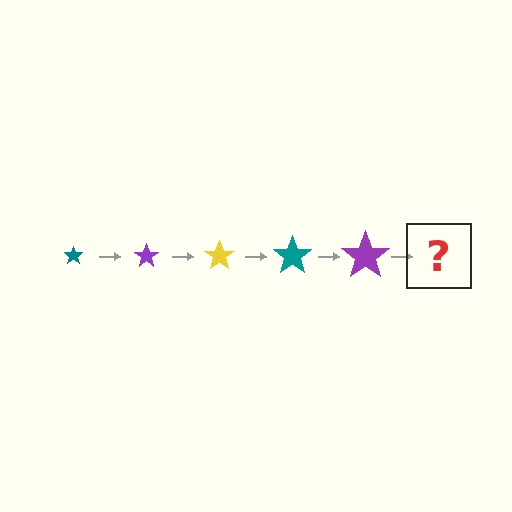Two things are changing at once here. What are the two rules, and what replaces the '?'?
The two rules are that the star grows larger each step and the color cycles through teal, purple, and yellow. The '?' should be a yellow star, larger than the previous one.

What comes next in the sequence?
The next element should be a yellow star, larger than the previous one.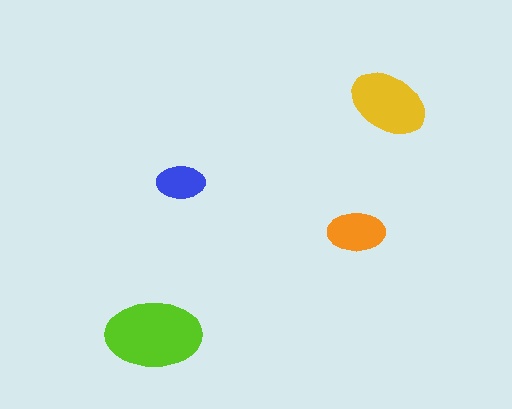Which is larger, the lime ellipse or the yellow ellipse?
The lime one.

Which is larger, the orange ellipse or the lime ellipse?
The lime one.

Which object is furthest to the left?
The lime ellipse is leftmost.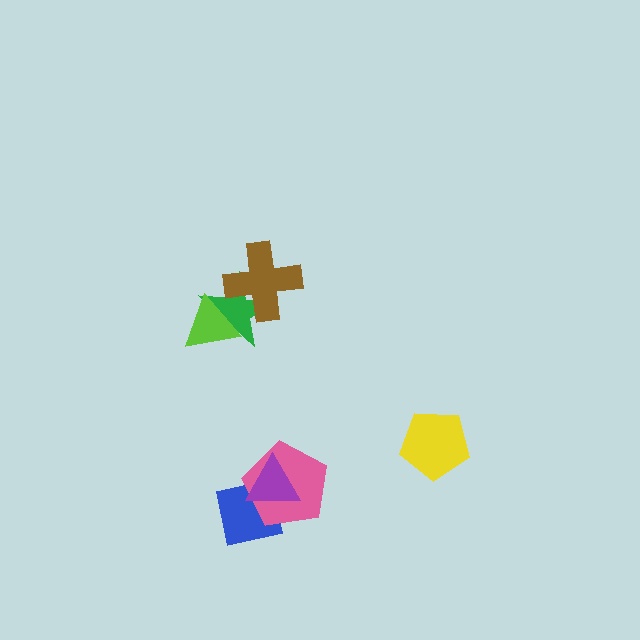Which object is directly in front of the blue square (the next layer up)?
The pink pentagon is directly in front of the blue square.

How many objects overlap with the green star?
2 objects overlap with the green star.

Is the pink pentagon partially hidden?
Yes, it is partially covered by another shape.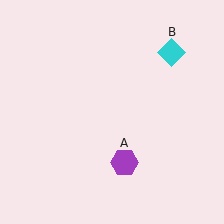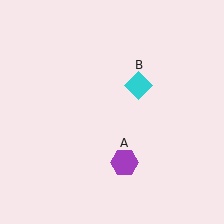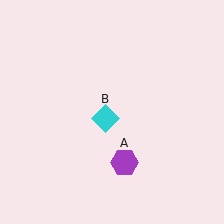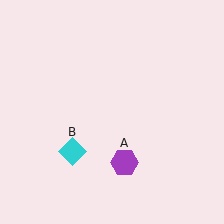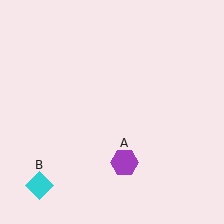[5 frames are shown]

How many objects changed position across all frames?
1 object changed position: cyan diamond (object B).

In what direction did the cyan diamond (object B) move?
The cyan diamond (object B) moved down and to the left.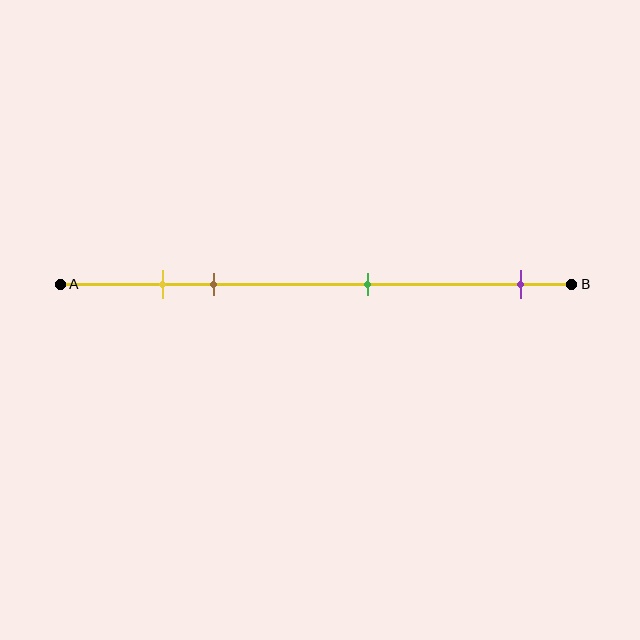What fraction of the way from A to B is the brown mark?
The brown mark is approximately 30% (0.3) of the way from A to B.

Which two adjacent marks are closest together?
The yellow and brown marks are the closest adjacent pair.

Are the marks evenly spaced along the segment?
No, the marks are not evenly spaced.